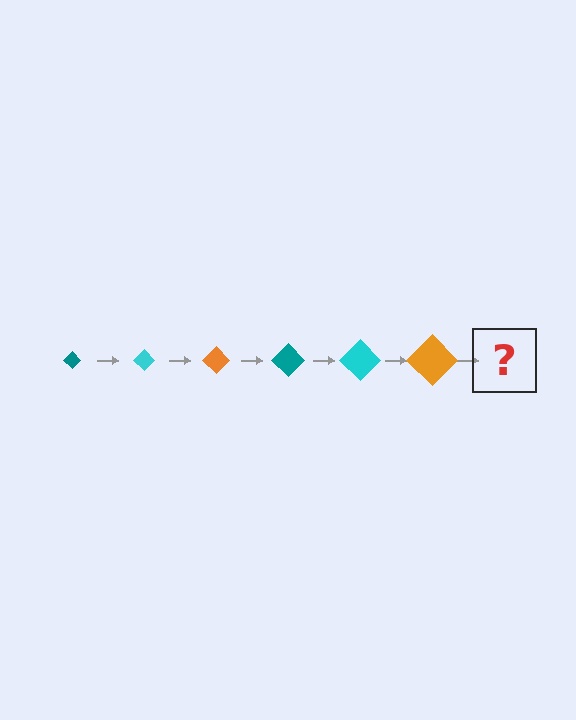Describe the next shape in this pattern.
It should be a teal diamond, larger than the previous one.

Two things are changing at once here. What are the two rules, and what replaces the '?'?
The two rules are that the diamond grows larger each step and the color cycles through teal, cyan, and orange. The '?' should be a teal diamond, larger than the previous one.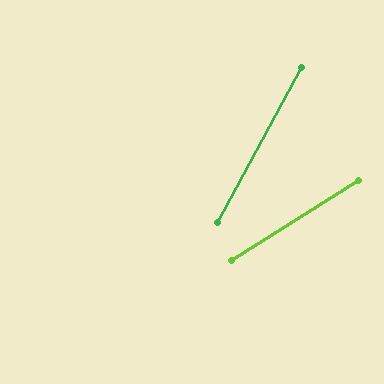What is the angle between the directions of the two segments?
Approximately 29 degrees.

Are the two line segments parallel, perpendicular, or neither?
Neither parallel nor perpendicular — they differ by about 29°.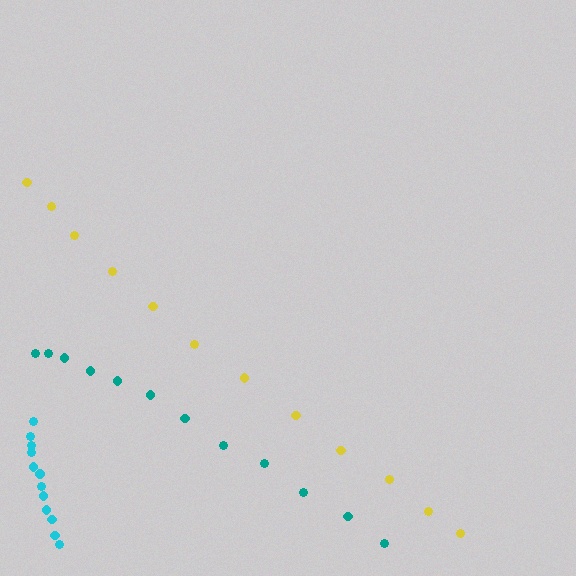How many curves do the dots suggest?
There are 3 distinct paths.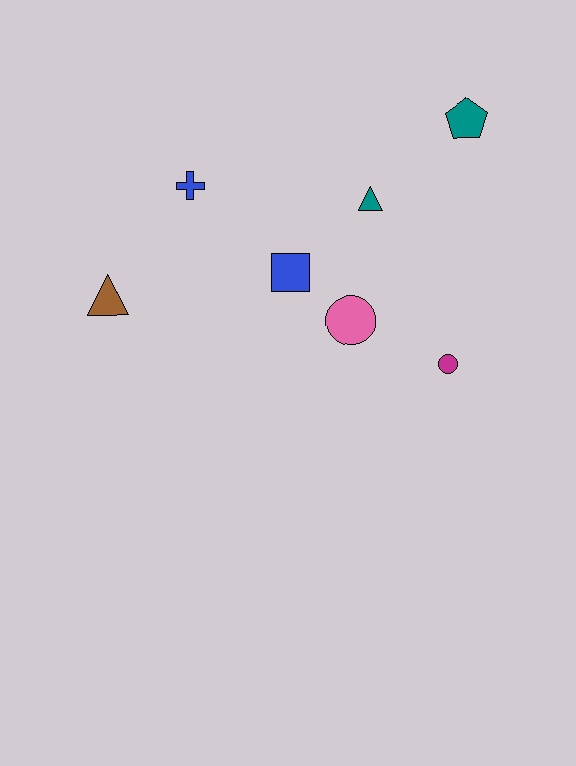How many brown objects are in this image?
There is 1 brown object.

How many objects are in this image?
There are 7 objects.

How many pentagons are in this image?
There is 1 pentagon.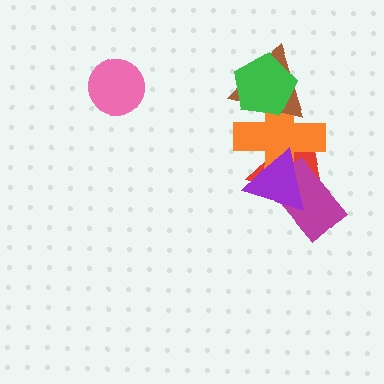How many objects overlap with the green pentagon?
2 objects overlap with the green pentagon.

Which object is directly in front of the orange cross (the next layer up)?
The brown triangle is directly in front of the orange cross.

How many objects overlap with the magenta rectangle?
3 objects overlap with the magenta rectangle.